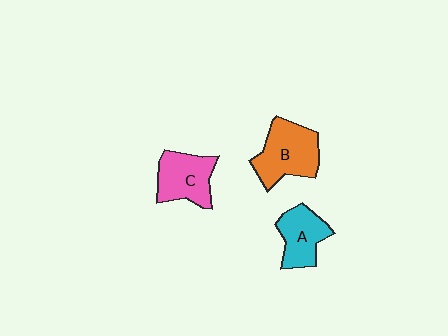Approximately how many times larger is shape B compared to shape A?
Approximately 1.4 times.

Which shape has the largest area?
Shape B (orange).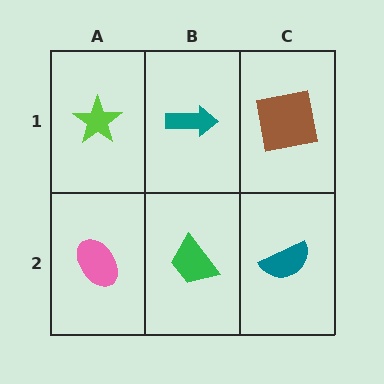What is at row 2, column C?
A teal semicircle.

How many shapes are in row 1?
3 shapes.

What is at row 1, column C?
A brown square.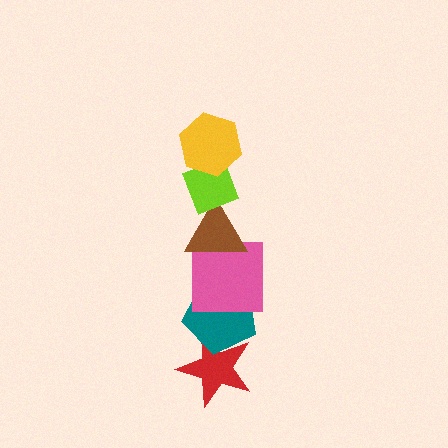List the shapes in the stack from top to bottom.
From top to bottom: the yellow hexagon, the lime diamond, the brown triangle, the pink square, the teal pentagon, the red star.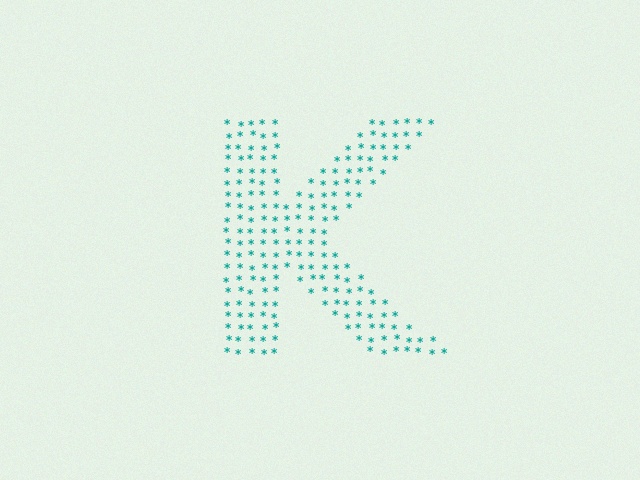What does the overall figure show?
The overall figure shows the letter K.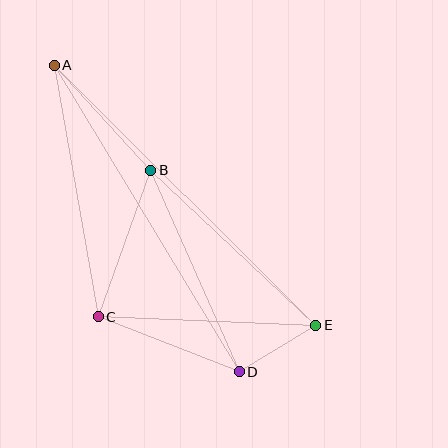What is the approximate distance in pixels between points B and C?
The distance between B and C is approximately 155 pixels.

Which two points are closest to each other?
Points D and E are closest to each other.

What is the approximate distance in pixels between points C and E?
The distance between C and E is approximately 218 pixels.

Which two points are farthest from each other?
Points A and E are farthest from each other.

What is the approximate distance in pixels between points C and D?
The distance between C and D is approximately 151 pixels.